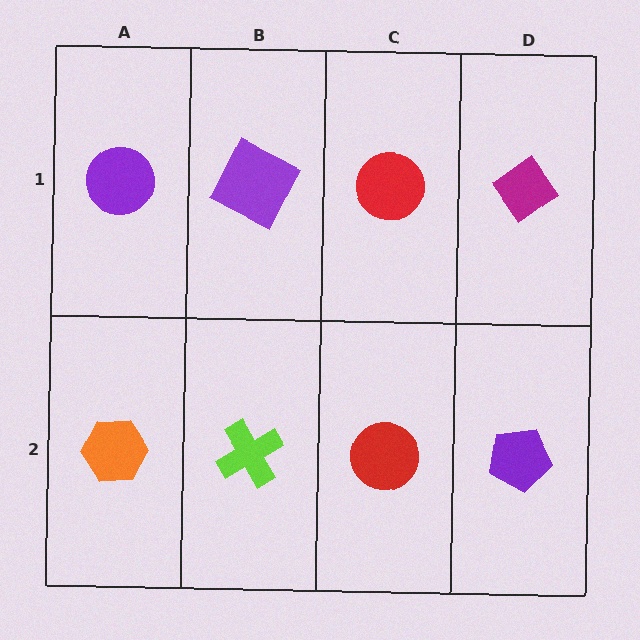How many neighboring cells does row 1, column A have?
2.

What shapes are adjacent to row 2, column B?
A purple square (row 1, column B), an orange hexagon (row 2, column A), a red circle (row 2, column C).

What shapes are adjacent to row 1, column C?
A red circle (row 2, column C), a purple square (row 1, column B), a magenta diamond (row 1, column D).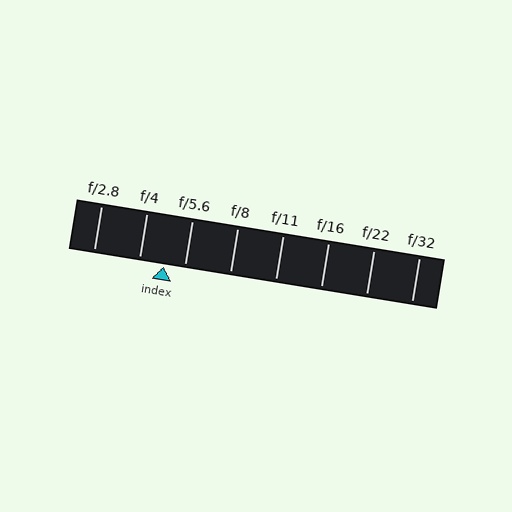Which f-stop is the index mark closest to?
The index mark is closest to f/5.6.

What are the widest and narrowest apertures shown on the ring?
The widest aperture shown is f/2.8 and the narrowest is f/32.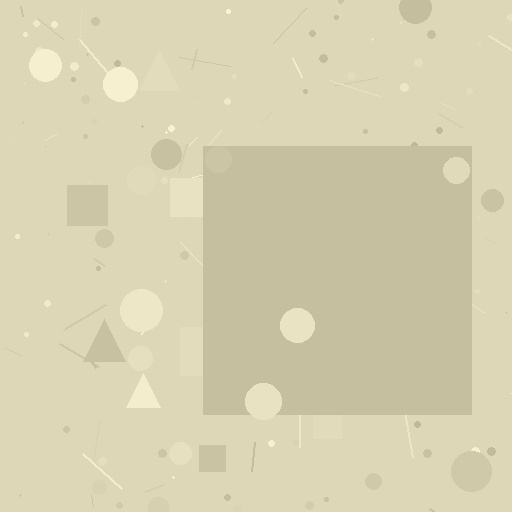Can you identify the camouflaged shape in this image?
The camouflaged shape is a square.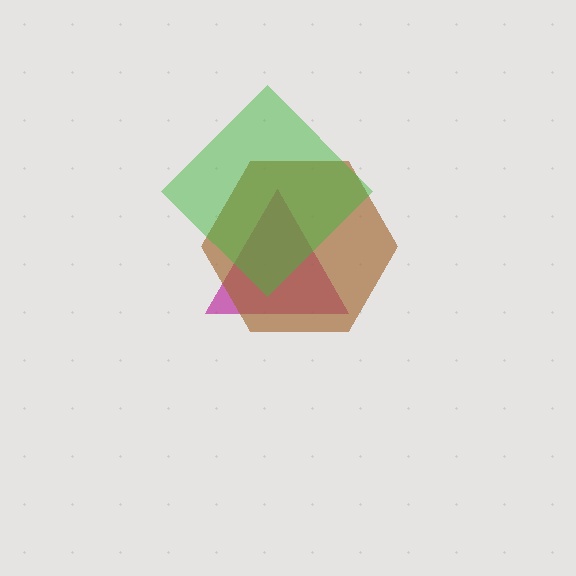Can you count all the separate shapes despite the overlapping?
Yes, there are 3 separate shapes.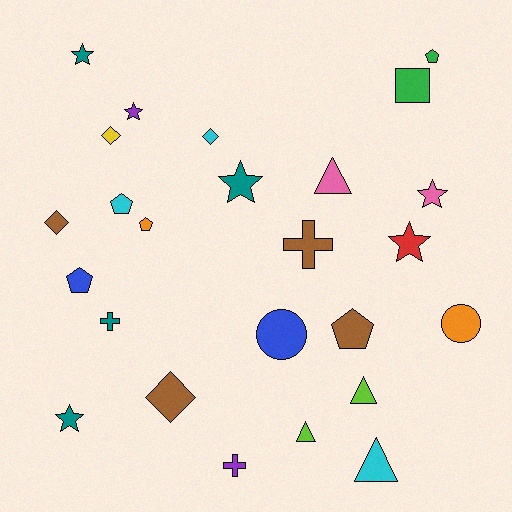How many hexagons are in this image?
There are no hexagons.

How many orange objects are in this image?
There are 2 orange objects.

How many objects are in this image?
There are 25 objects.